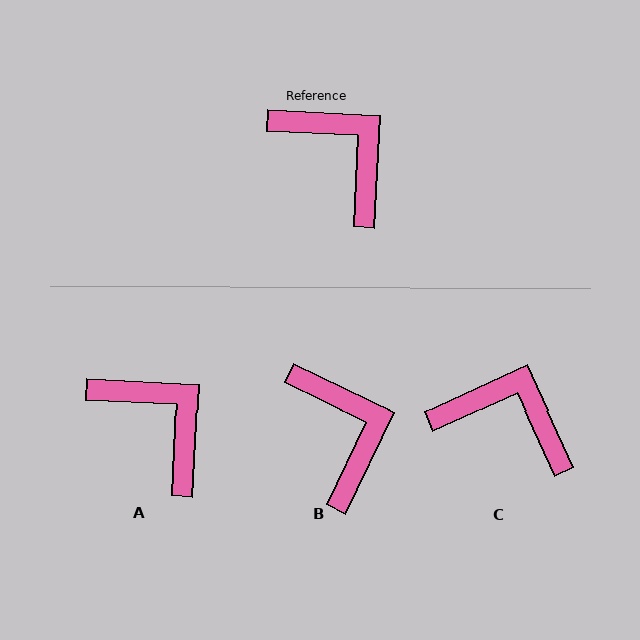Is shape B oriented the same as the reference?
No, it is off by about 23 degrees.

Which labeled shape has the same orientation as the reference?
A.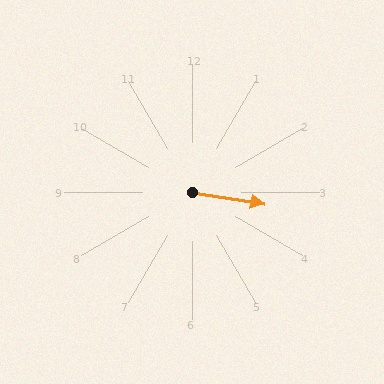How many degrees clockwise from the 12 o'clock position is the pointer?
Approximately 99 degrees.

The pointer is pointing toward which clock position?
Roughly 3 o'clock.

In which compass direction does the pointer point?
East.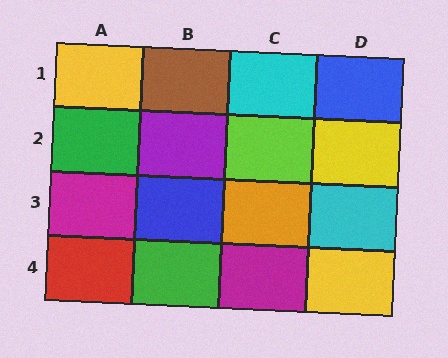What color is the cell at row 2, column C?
Lime.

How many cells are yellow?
3 cells are yellow.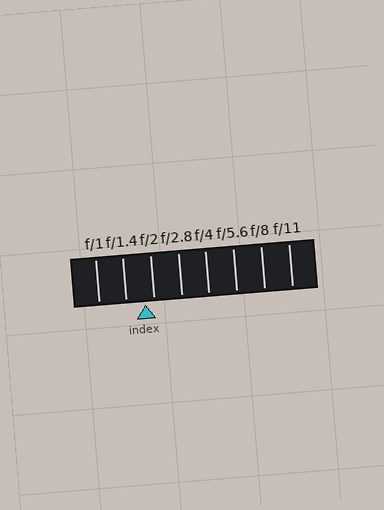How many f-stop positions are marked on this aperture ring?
There are 8 f-stop positions marked.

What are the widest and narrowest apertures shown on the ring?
The widest aperture shown is f/1 and the narrowest is f/11.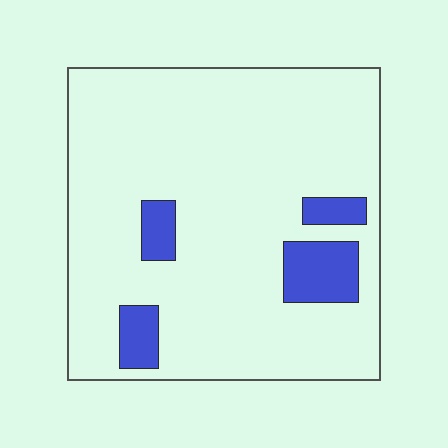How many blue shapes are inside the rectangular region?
4.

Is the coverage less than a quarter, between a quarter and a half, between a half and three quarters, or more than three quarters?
Less than a quarter.